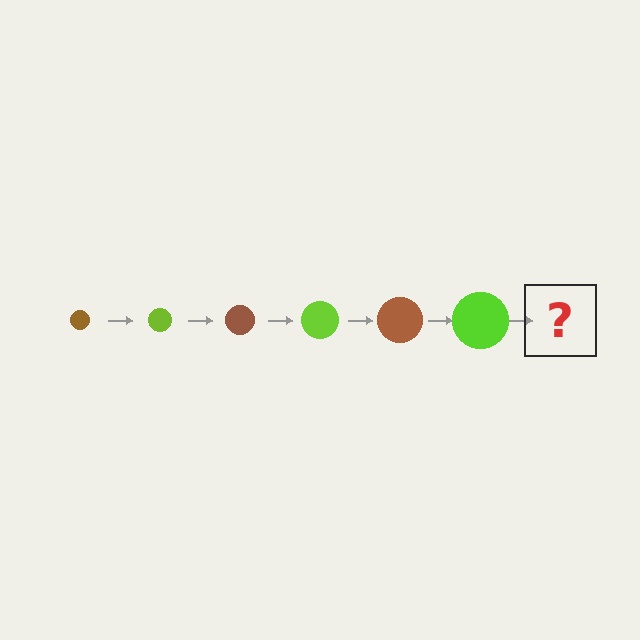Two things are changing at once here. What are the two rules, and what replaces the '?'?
The two rules are that the circle grows larger each step and the color cycles through brown and lime. The '?' should be a brown circle, larger than the previous one.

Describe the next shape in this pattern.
It should be a brown circle, larger than the previous one.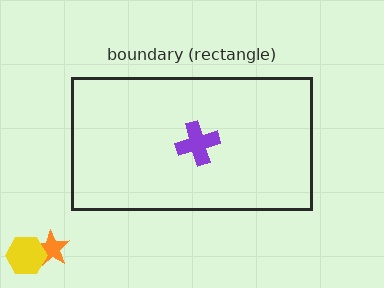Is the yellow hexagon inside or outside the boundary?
Outside.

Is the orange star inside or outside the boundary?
Outside.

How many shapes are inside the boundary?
1 inside, 2 outside.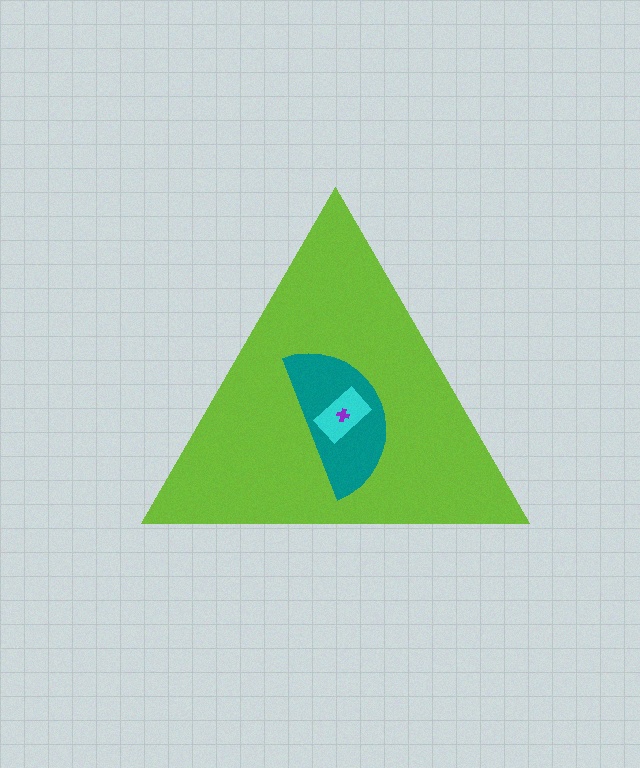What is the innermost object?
The purple cross.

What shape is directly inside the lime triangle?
The teal semicircle.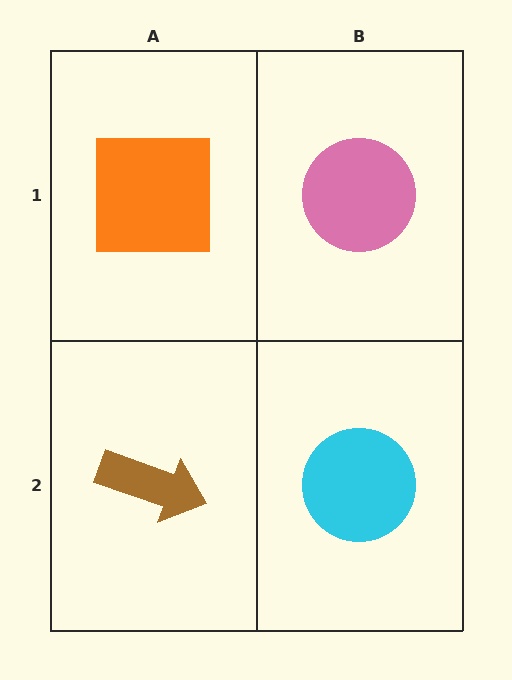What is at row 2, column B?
A cyan circle.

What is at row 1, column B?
A pink circle.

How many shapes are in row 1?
2 shapes.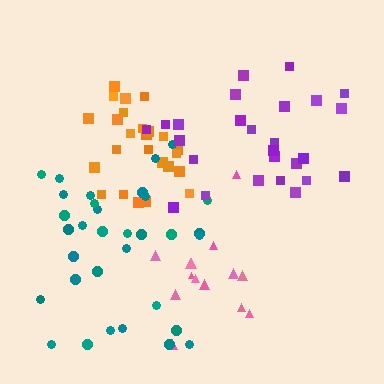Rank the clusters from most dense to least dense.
orange, purple, pink, teal.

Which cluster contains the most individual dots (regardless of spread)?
Teal (33).